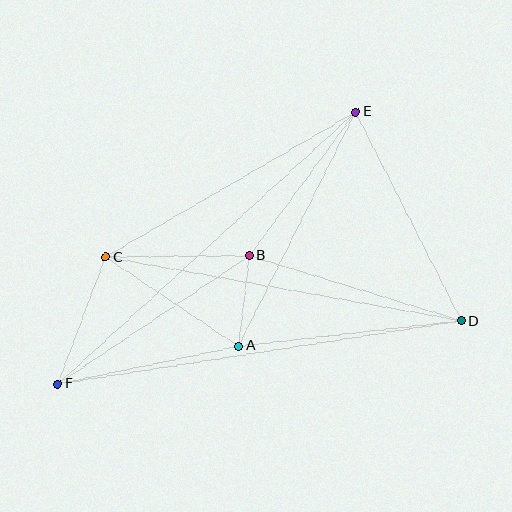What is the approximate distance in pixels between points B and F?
The distance between B and F is approximately 230 pixels.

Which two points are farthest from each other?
Points D and F are farthest from each other.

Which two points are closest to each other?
Points A and B are closest to each other.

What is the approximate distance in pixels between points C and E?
The distance between C and E is approximately 289 pixels.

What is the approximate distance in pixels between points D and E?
The distance between D and E is approximately 235 pixels.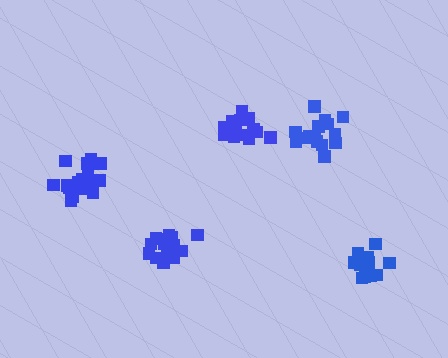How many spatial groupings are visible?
There are 5 spatial groupings.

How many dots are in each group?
Group 1: 16 dots, Group 2: 17 dots, Group 3: 16 dots, Group 4: 16 dots, Group 5: 15 dots (80 total).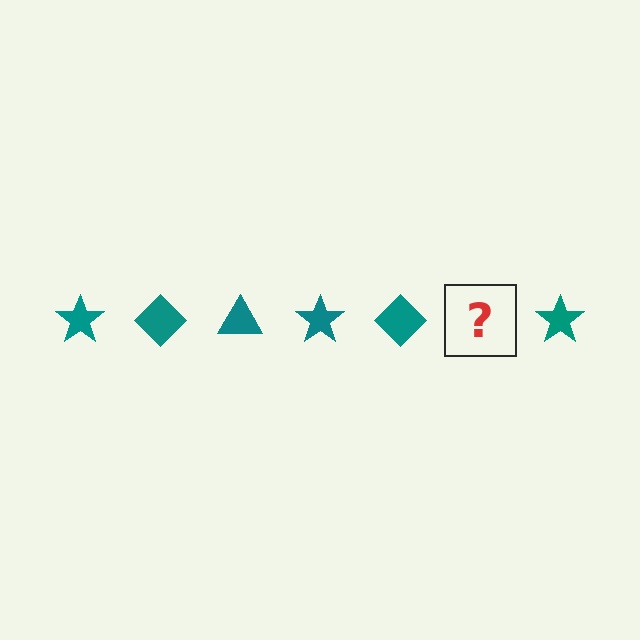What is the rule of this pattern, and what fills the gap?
The rule is that the pattern cycles through star, diamond, triangle shapes in teal. The gap should be filled with a teal triangle.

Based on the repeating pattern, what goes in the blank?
The blank should be a teal triangle.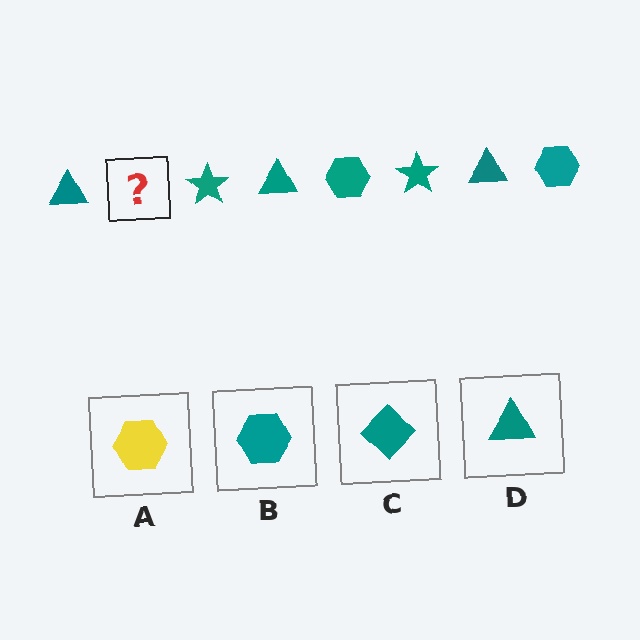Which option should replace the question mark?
Option B.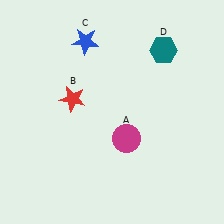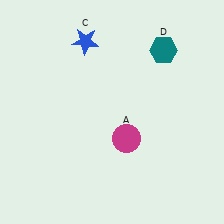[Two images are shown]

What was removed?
The red star (B) was removed in Image 2.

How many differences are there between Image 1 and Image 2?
There is 1 difference between the two images.